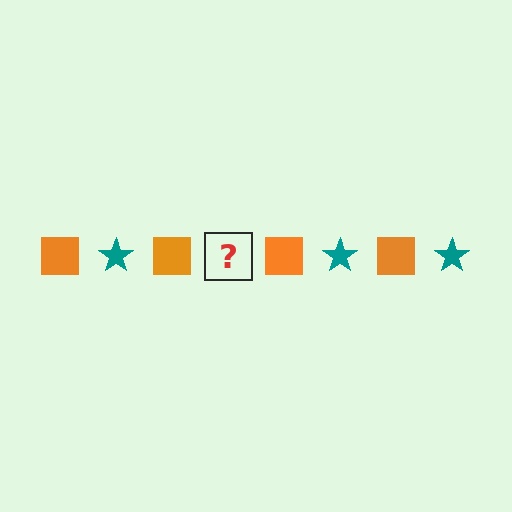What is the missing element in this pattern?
The missing element is a teal star.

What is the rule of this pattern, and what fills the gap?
The rule is that the pattern alternates between orange square and teal star. The gap should be filled with a teal star.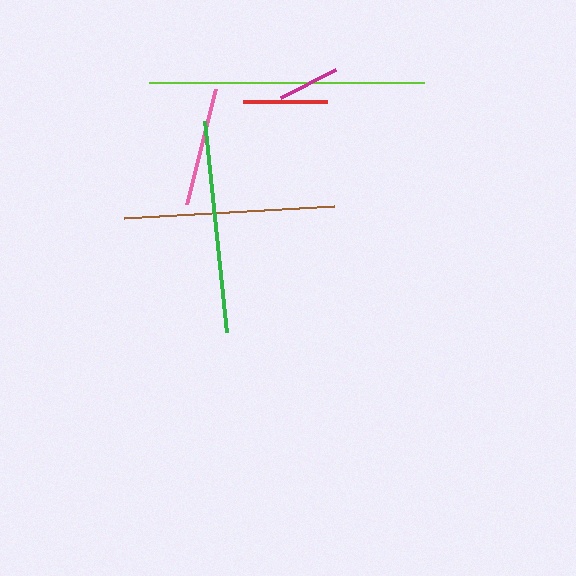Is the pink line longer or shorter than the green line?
The green line is longer than the pink line.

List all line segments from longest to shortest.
From longest to shortest: lime, green, brown, pink, red, magenta.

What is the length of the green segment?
The green segment is approximately 212 pixels long.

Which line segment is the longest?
The lime line is the longest at approximately 275 pixels.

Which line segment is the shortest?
The magenta line is the shortest at approximately 61 pixels.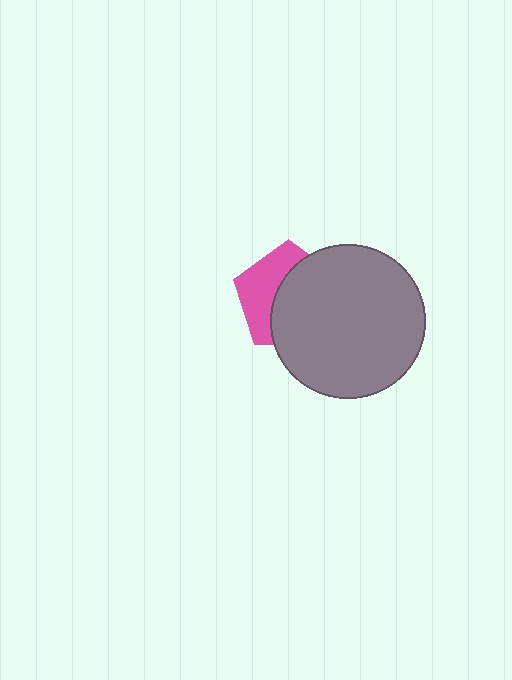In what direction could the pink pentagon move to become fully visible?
The pink pentagon could move left. That would shift it out from behind the gray circle entirely.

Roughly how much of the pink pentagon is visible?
A small part of it is visible (roughly 41%).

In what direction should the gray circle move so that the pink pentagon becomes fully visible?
The gray circle should move right. That is the shortest direction to clear the overlap and leave the pink pentagon fully visible.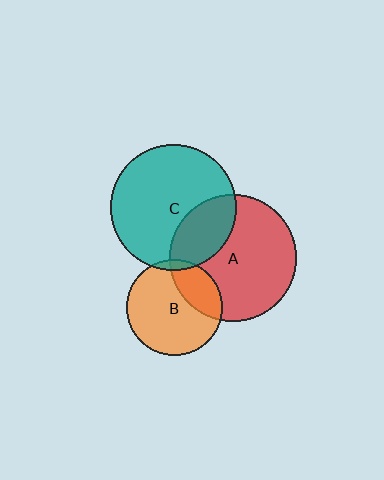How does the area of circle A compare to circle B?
Approximately 1.7 times.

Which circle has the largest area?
Circle A (red).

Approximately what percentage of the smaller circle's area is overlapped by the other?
Approximately 25%.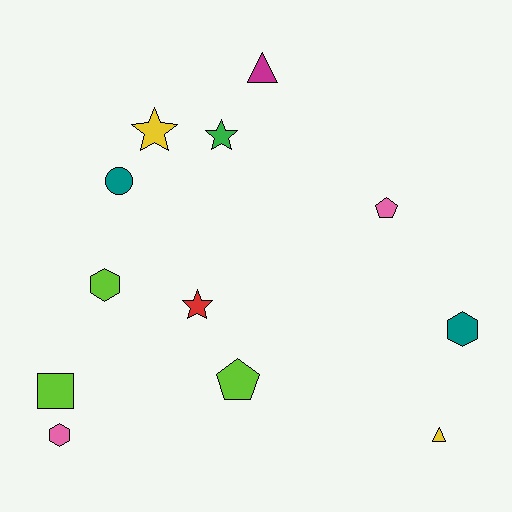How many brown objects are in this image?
There are no brown objects.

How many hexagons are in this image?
There are 3 hexagons.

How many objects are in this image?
There are 12 objects.